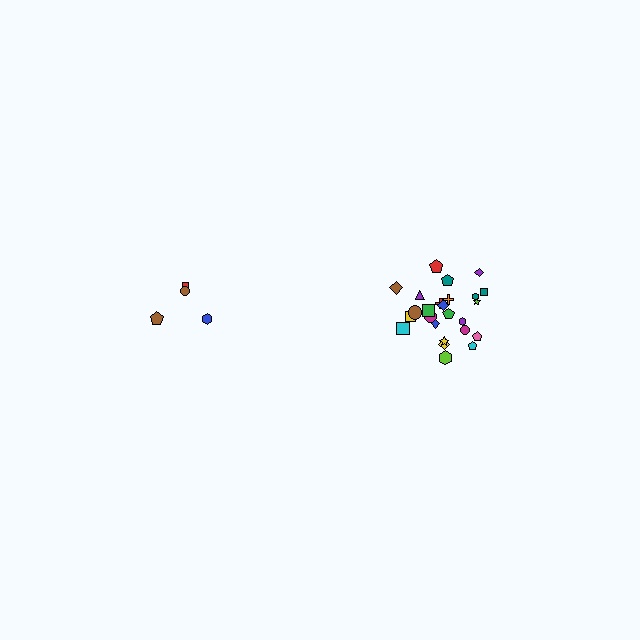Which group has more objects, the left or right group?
The right group.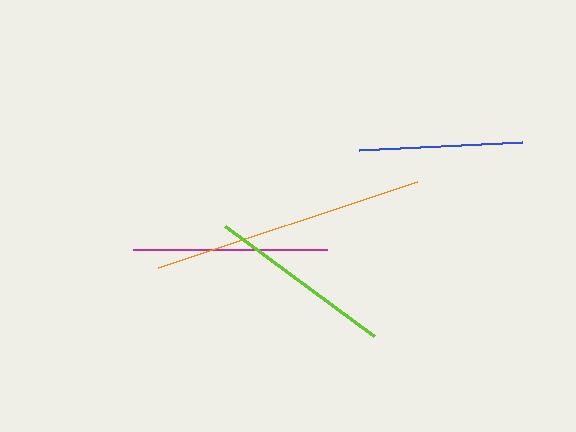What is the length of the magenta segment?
The magenta segment is approximately 194 pixels long.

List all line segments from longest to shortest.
From longest to shortest: orange, magenta, lime, blue.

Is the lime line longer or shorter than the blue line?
The lime line is longer than the blue line.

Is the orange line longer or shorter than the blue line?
The orange line is longer than the blue line.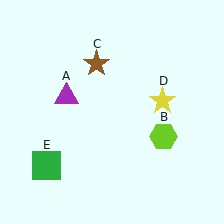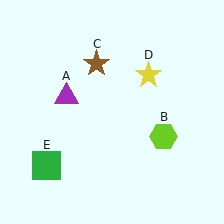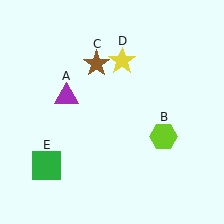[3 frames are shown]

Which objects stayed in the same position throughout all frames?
Purple triangle (object A) and lime hexagon (object B) and brown star (object C) and green square (object E) remained stationary.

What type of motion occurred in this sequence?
The yellow star (object D) rotated counterclockwise around the center of the scene.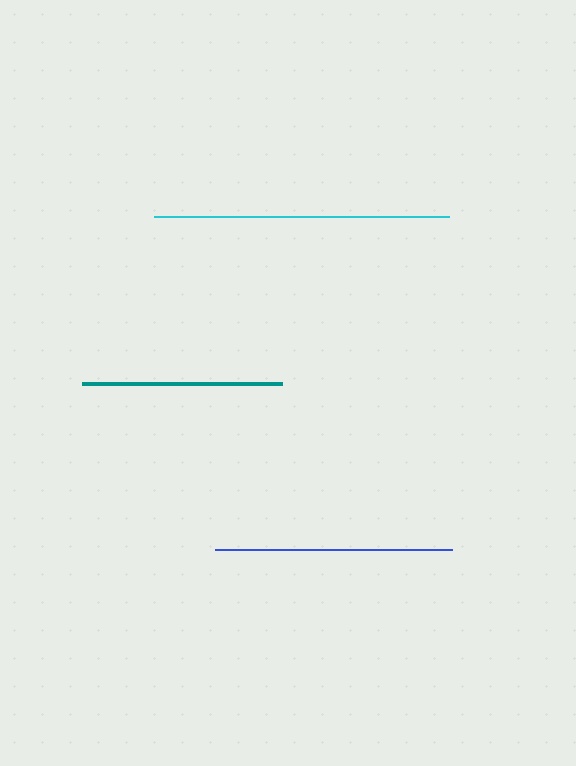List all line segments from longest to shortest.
From longest to shortest: cyan, blue, teal.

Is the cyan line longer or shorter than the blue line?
The cyan line is longer than the blue line.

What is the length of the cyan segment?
The cyan segment is approximately 295 pixels long.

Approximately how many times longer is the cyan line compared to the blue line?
The cyan line is approximately 1.2 times the length of the blue line.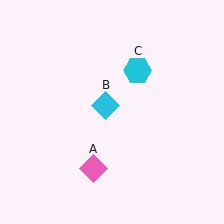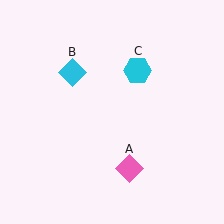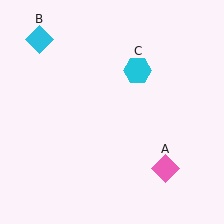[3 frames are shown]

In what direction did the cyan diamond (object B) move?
The cyan diamond (object B) moved up and to the left.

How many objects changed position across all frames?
2 objects changed position: pink diamond (object A), cyan diamond (object B).